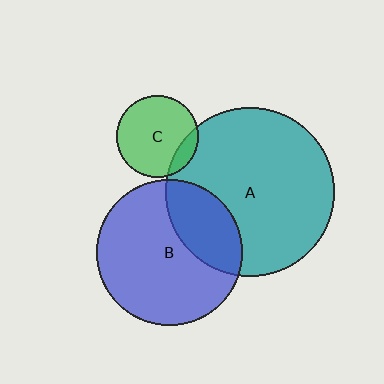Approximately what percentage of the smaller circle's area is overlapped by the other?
Approximately 15%.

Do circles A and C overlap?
Yes.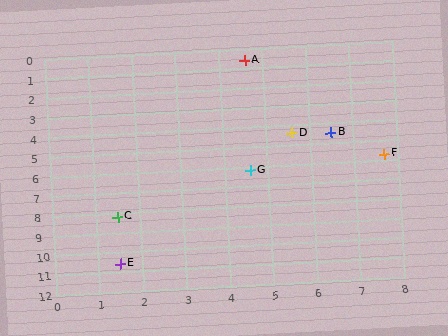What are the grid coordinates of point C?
Point C is at approximately (1.5, 8.2).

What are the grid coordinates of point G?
Point G is at approximately (4.6, 6.2).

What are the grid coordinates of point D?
Point D is at approximately (5.6, 4.4).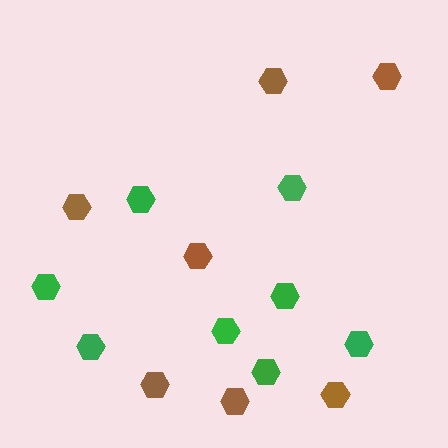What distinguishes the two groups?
There are 2 groups: one group of green hexagons (8) and one group of brown hexagons (7).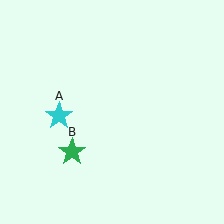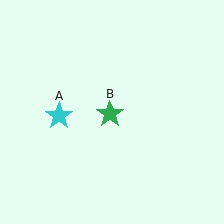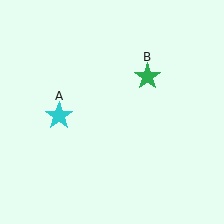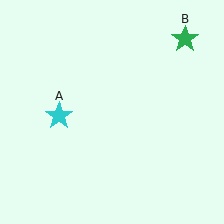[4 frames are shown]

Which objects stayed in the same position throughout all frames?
Cyan star (object A) remained stationary.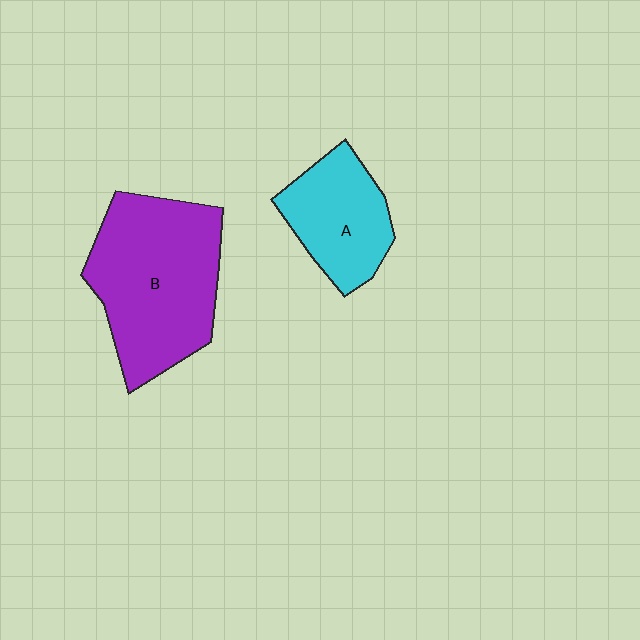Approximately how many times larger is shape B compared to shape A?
Approximately 1.8 times.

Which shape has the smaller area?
Shape A (cyan).